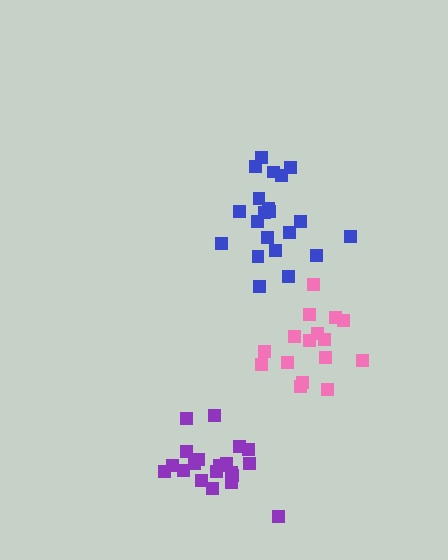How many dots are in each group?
Group 1: 21 dots, Group 2: 20 dots, Group 3: 16 dots (57 total).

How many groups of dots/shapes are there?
There are 3 groups.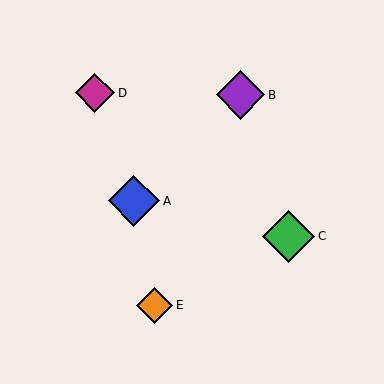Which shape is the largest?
The green diamond (labeled C) is the largest.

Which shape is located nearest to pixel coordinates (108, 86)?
The magenta diamond (labeled D) at (95, 93) is nearest to that location.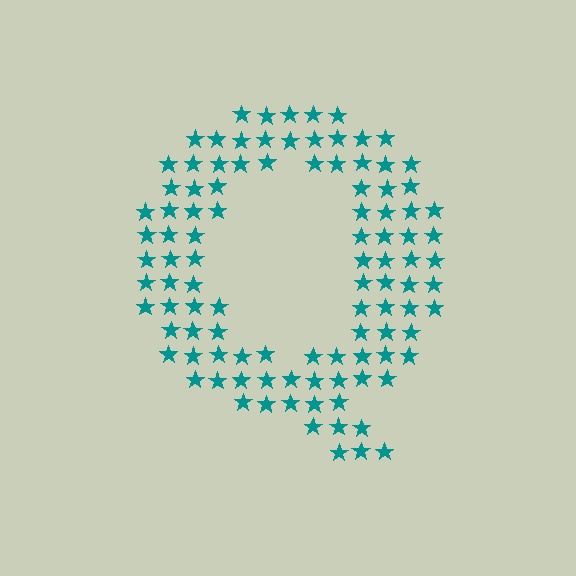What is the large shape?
The large shape is the letter Q.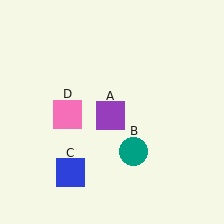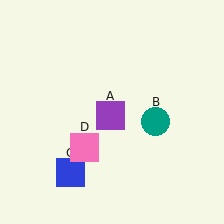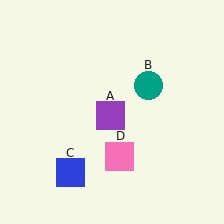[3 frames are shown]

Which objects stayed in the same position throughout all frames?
Purple square (object A) and blue square (object C) remained stationary.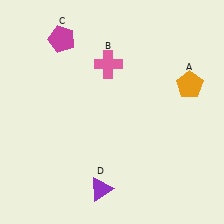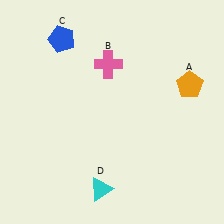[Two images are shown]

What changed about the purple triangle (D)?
In Image 1, D is purple. In Image 2, it changed to cyan.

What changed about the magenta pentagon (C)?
In Image 1, C is magenta. In Image 2, it changed to blue.